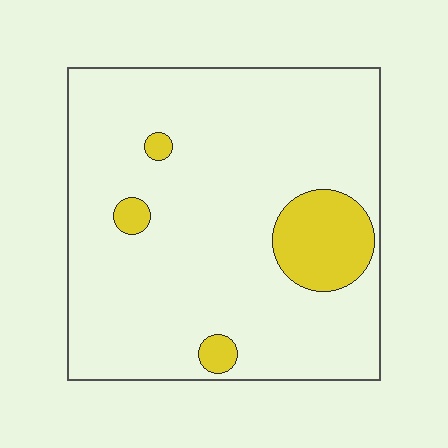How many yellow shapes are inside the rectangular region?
4.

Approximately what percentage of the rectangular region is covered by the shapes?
Approximately 10%.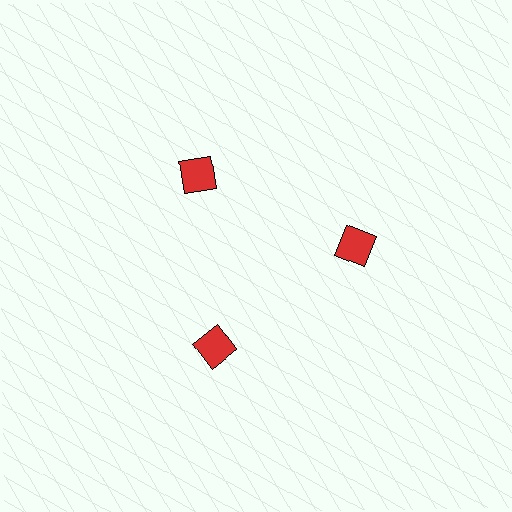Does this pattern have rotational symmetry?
Yes, this pattern has 3-fold rotational symmetry. It looks the same after rotating 120 degrees around the center.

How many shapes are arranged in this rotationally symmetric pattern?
There are 3 shapes, arranged in 3 groups of 1.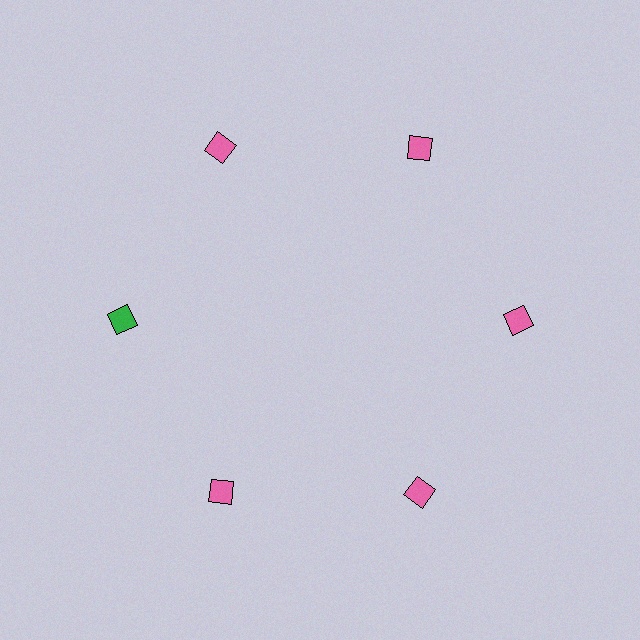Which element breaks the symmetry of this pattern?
The green diamond at roughly the 9 o'clock position breaks the symmetry. All other shapes are pink diamonds.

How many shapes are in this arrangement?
There are 6 shapes arranged in a ring pattern.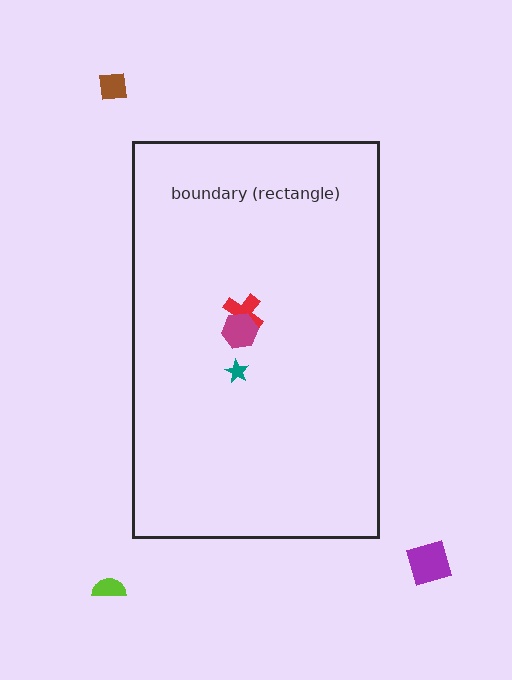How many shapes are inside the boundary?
3 inside, 3 outside.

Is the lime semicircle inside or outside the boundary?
Outside.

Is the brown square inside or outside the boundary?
Outside.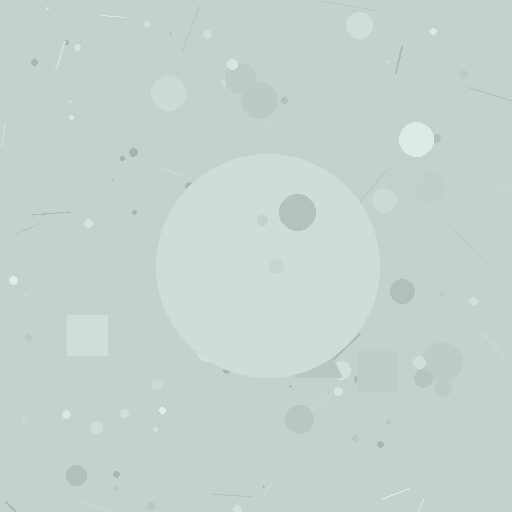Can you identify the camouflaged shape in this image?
The camouflaged shape is a circle.